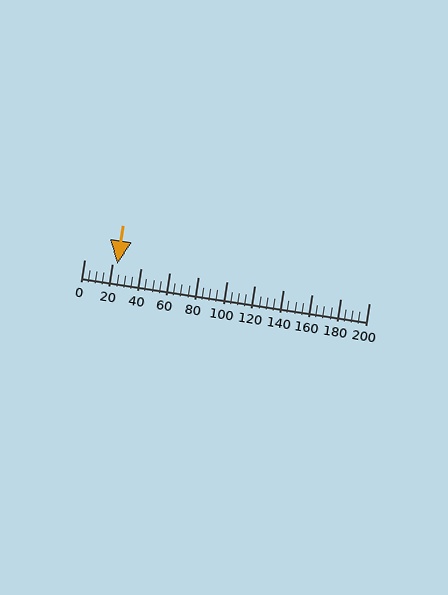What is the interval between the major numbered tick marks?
The major tick marks are spaced 20 units apart.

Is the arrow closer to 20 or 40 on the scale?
The arrow is closer to 20.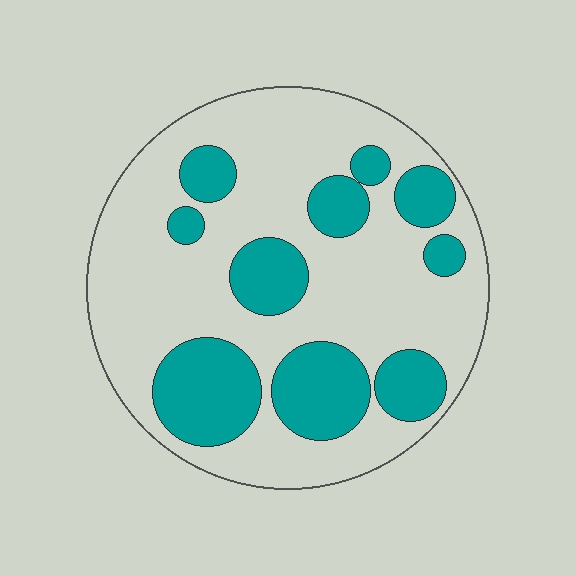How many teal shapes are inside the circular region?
10.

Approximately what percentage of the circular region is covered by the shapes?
Approximately 30%.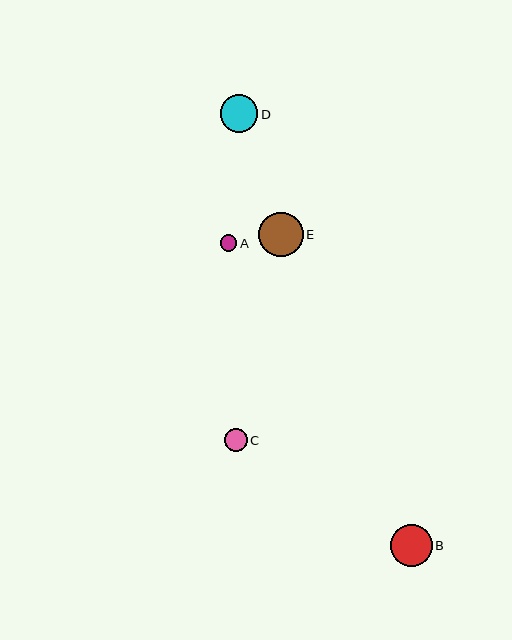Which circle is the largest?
Circle E is the largest with a size of approximately 44 pixels.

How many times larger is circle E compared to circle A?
Circle E is approximately 2.7 times the size of circle A.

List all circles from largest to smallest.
From largest to smallest: E, B, D, C, A.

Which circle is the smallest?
Circle A is the smallest with a size of approximately 17 pixels.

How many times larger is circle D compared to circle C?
Circle D is approximately 1.6 times the size of circle C.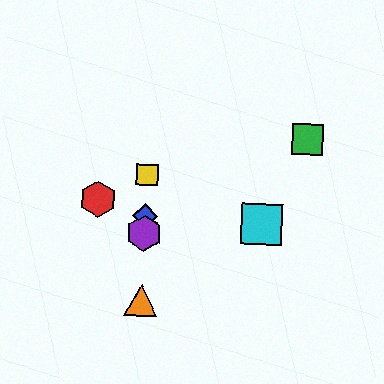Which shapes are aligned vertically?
The blue diamond, the yellow square, the purple hexagon, the orange triangle are aligned vertically.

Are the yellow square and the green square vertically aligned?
No, the yellow square is at x≈147 and the green square is at x≈308.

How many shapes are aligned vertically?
4 shapes (the blue diamond, the yellow square, the purple hexagon, the orange triangle) are aligned vertically.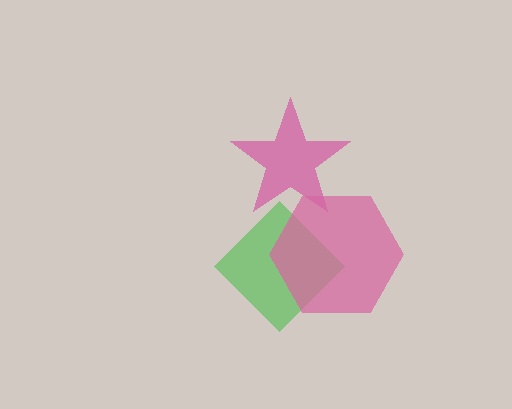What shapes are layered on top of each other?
The layered shapes are: a green diamond, a magenta star, a pink hexagon.